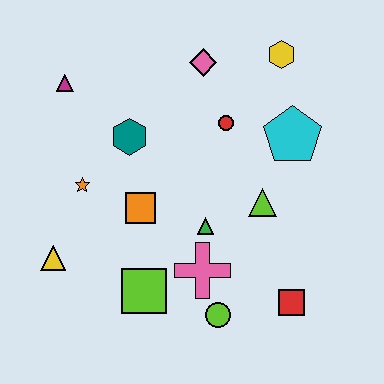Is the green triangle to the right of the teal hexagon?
Yes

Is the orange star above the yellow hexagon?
No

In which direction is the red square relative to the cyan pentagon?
The red square is below the cyan pentagon.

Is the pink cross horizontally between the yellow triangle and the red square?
Yes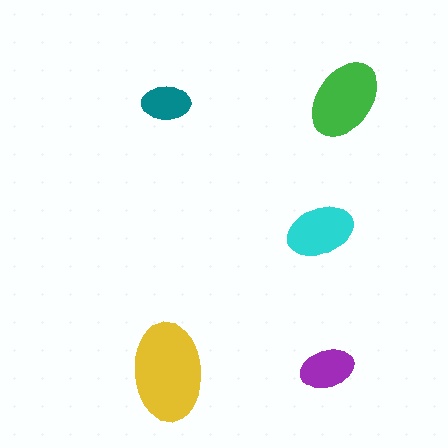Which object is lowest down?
The yellow ellipse is bottommost.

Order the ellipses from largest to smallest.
the yellow one, the green one, the cyan one, the purple one, the teal one.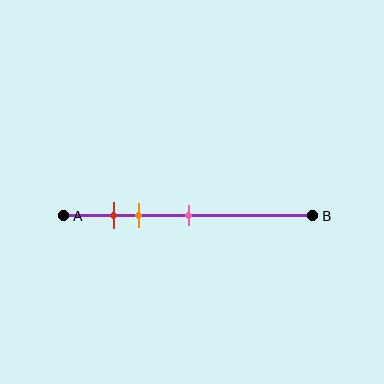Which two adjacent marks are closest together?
The red and orange marks are the closest adjacent pair.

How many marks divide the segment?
There are 3 marks dividing the segment.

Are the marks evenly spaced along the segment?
No, the marks are not evenly spaced.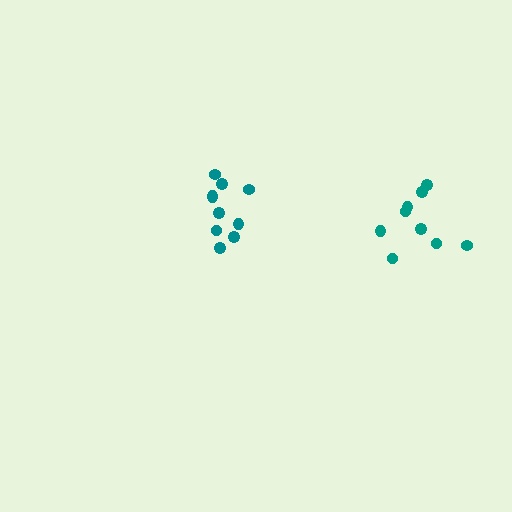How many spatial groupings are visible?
There are 2 spatial groupings.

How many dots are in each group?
Group 1: 10 dots, Group 2: 9 dots (19 total).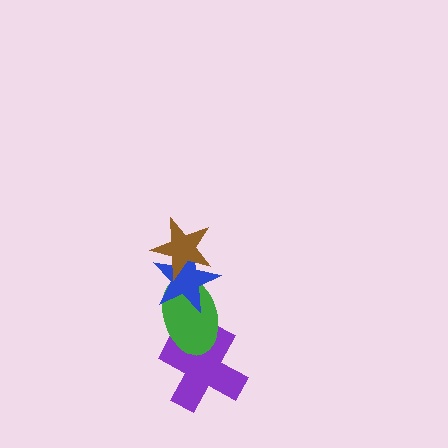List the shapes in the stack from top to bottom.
From top to bottom: the brown star, the blue star, the green ellipse, the purple cross.